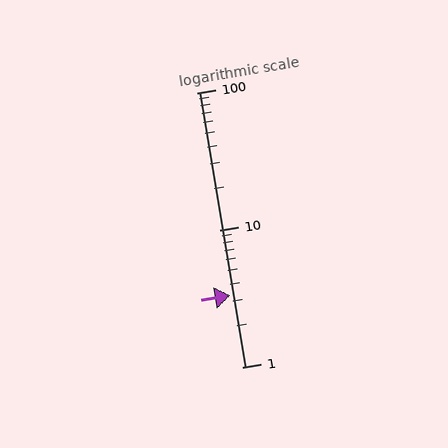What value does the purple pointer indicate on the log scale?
The pointer indicates approximately 3.3.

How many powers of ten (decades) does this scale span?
The scale spans 2 decades, from 1 to 100.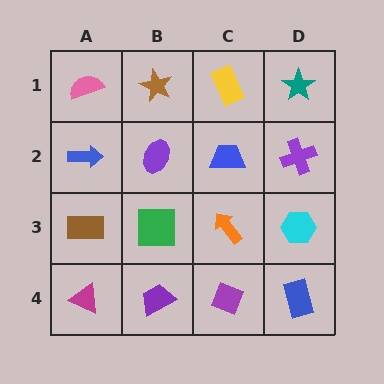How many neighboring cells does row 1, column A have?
2.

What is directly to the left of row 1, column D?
A yellow rectangle.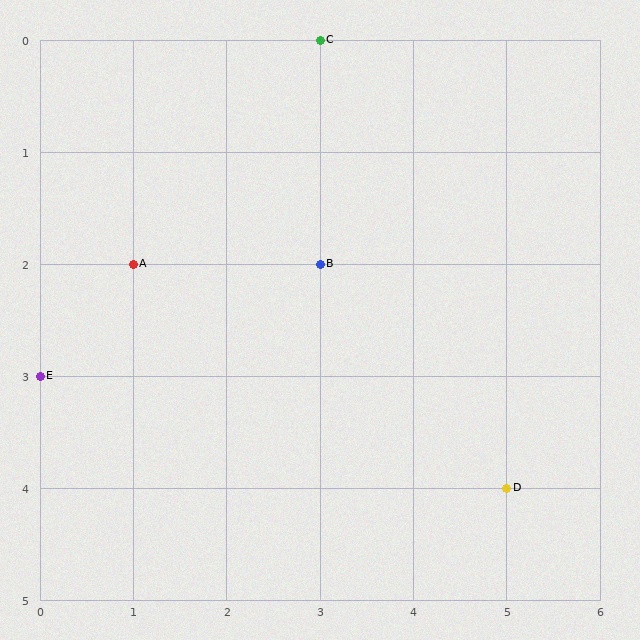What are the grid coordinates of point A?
Point A is at grid coordinates (1, 2).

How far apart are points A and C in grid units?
Points A and C are 2 columns and 2 rows apart (about 2.8 grid units diagonally).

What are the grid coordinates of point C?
Point C is at grid coordinates (3, 0).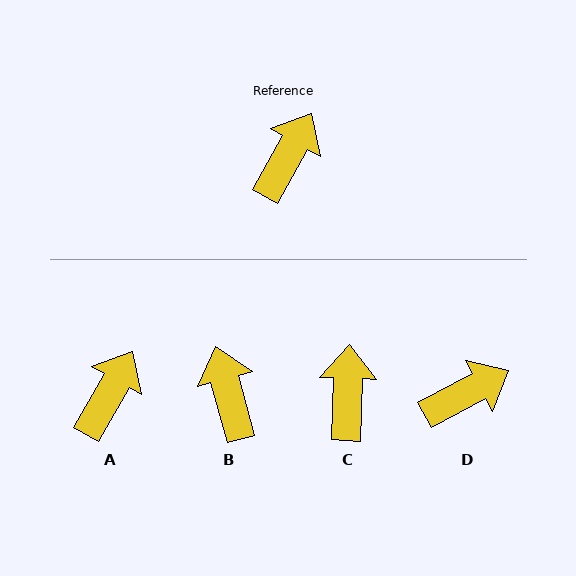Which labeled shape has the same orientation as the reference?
A.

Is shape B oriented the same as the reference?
No, it is off by about 45 degrees.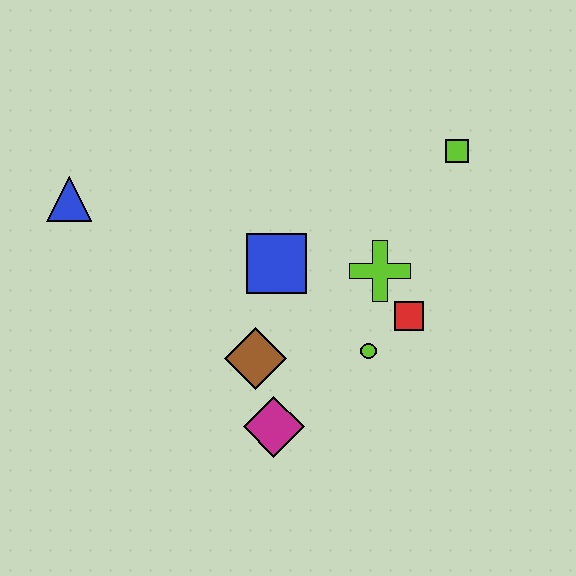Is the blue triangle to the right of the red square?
No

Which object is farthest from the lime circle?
The blue triangle is farthest from the lime circle.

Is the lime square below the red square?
No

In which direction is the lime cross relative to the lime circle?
The lime cross is above the lime circle.